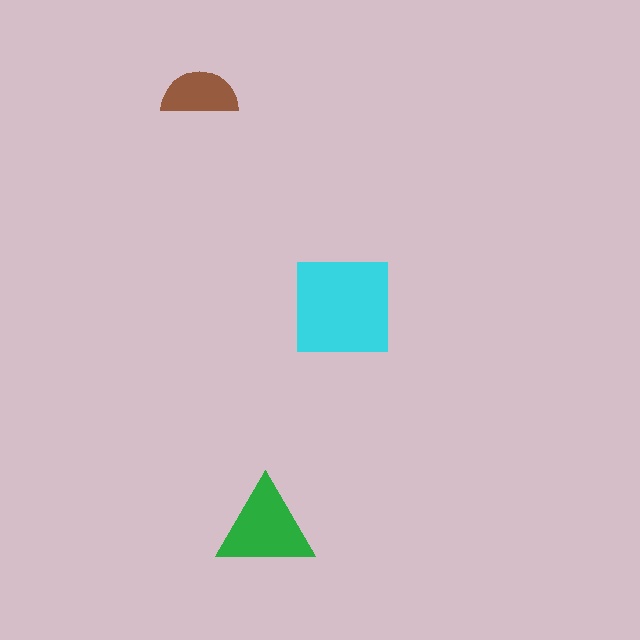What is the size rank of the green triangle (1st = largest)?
2nd.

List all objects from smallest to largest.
The brown semicircle, the green triangle, the cyan square.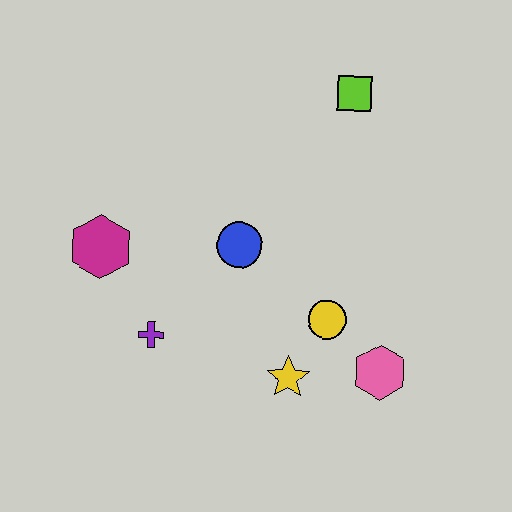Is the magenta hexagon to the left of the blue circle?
Yes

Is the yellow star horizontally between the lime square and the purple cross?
Yes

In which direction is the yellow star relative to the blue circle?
The yellow star is below the blue circle.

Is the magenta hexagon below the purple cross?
No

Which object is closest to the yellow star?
The yellow circle is closest to the yellow star.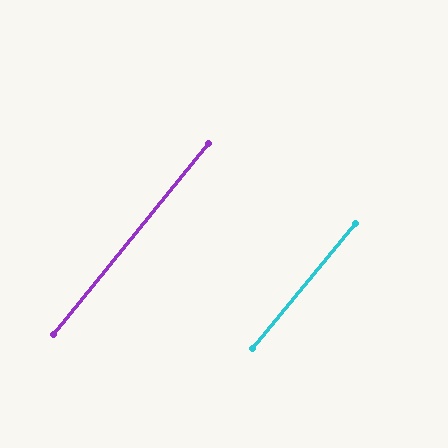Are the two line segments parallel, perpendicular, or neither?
Parallel — their directions differ by only 0.4°.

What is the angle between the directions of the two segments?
Approximately 0 degrees.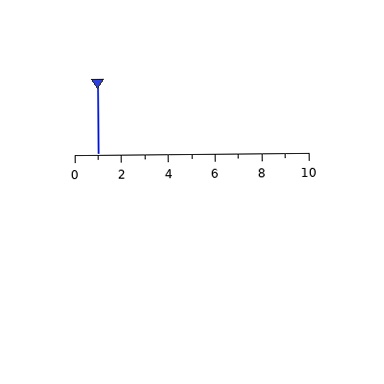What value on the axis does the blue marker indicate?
The marker indicates approximately 1.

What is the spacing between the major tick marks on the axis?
The major ticks are spaced 2 apart.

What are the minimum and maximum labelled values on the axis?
The axis runs from 0 to 10.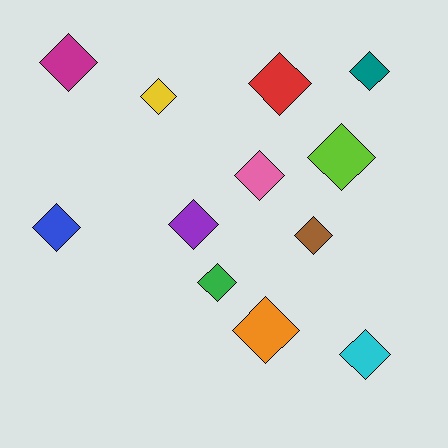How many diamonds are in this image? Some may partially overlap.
There are 12 diamonds.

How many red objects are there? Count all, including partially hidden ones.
There is 1 red object.